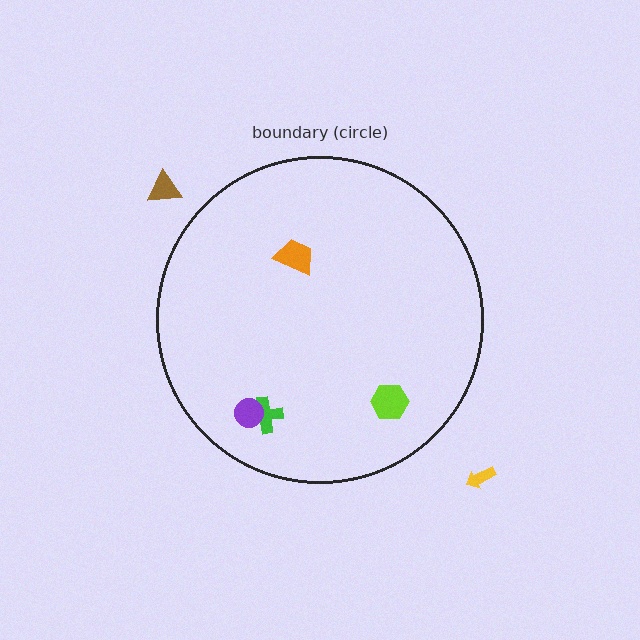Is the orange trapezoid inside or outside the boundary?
Inside.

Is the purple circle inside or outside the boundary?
Inside.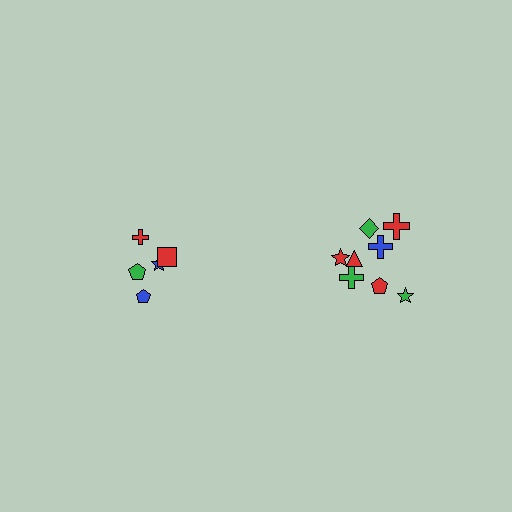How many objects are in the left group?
There are 5 objects.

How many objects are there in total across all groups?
There are 13 objects.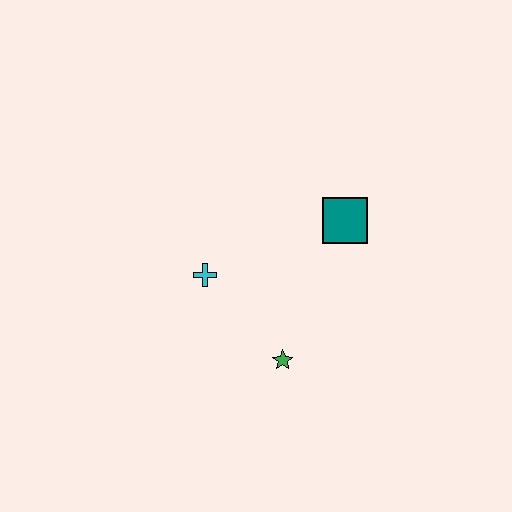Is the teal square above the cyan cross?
Yes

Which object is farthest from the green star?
The teal square is farthest from the green star.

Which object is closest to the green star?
The cyan cross is closest to the green star.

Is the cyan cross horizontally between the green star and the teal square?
No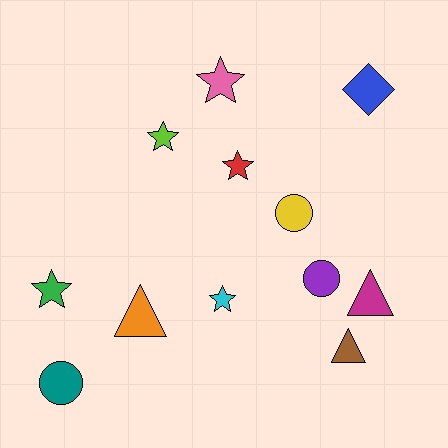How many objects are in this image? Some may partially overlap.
There are 12 objects.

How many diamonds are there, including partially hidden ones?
There is 1 diamond.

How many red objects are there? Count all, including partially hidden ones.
There is 1 red object.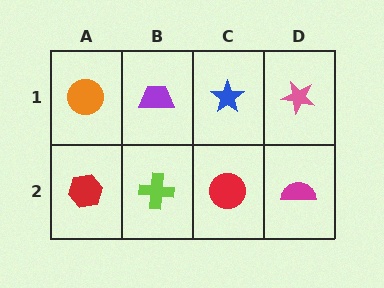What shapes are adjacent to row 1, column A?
A red hexagon (row 2, column A), a purple trapezoid (row 1, column B).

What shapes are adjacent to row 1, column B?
A lime cross (row 2, column B), an orange circle (row 1, column A), a blue star (row 1, column C).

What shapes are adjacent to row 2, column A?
An orange circle (row 1, column A), a lime cross (row 2, column B).